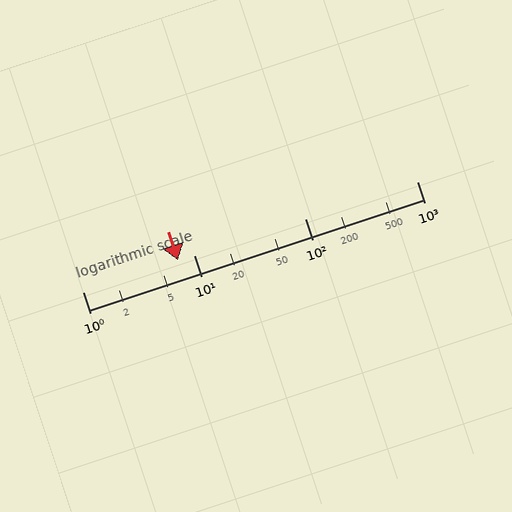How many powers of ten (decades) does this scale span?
The scale spans 3 decades, from 1 to 1000.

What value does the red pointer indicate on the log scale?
The pointer indicates approximately 7.2.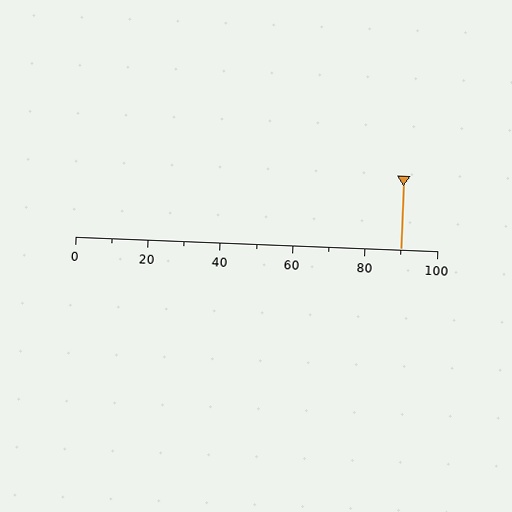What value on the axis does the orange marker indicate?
The marker indicates approximately 90.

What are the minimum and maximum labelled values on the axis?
The axis runs from 0 to 100.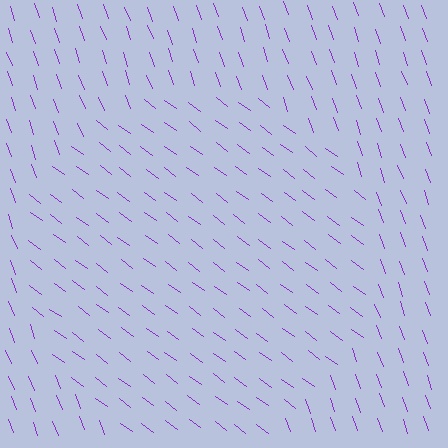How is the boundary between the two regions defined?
The boundary is defined purely by a change in line orientation (approximately 33 degrees difference). All lines are the same color and thickness.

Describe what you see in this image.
The image is filled with small purple line segments. A circle region in the image has lines oriented differently from the surrounding lines, creating a visible texture boundary.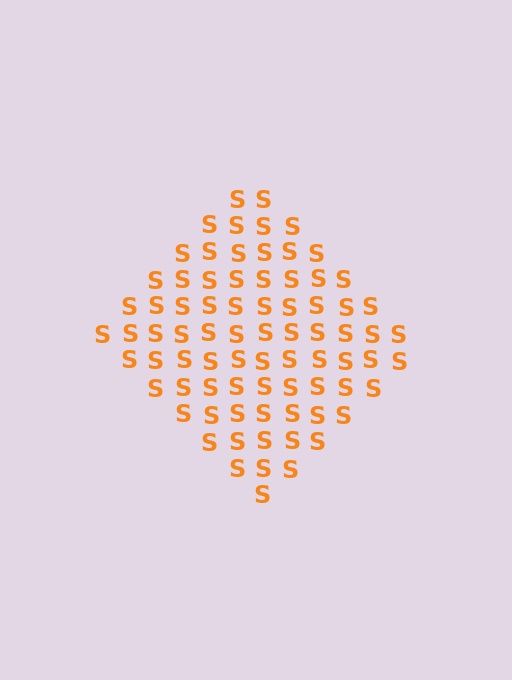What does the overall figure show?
The overall figure shows a diamond.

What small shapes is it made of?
It is made of small letter S's.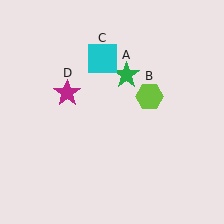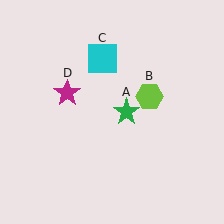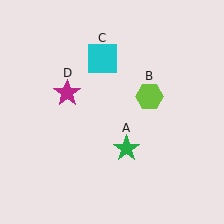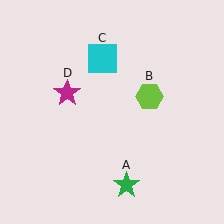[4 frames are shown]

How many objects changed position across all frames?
1 object changed position: green star (object A).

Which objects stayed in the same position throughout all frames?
Lime hexagon (object B) and cyan square (object C) and magenta star (object D) remained stationary.